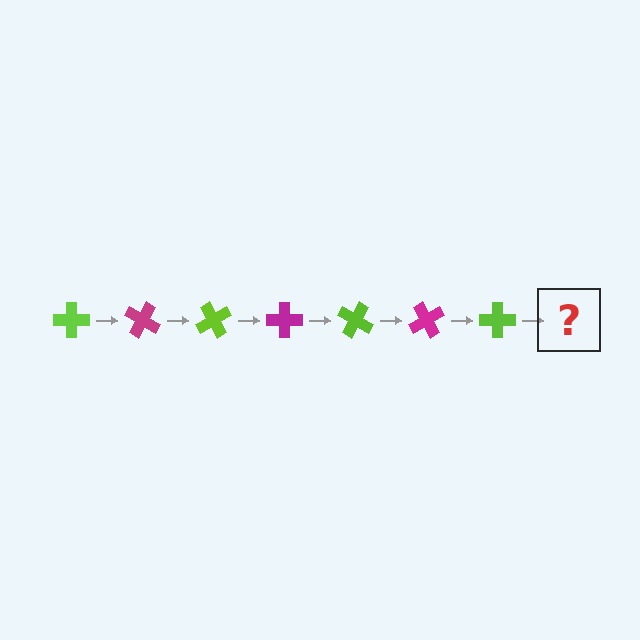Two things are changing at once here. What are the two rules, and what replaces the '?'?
The two rules are that it rotates 30 degrees each step and the color cycles through lime and magenta. The '?' should be a magenta cross, rotated 210 degrees from the start.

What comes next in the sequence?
The next element should be a magenta cross, rotated 210 degrees from the start.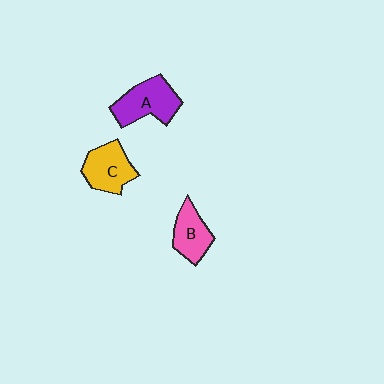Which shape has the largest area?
Shape A (purple).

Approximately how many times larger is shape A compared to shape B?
Approximately 1.3 times.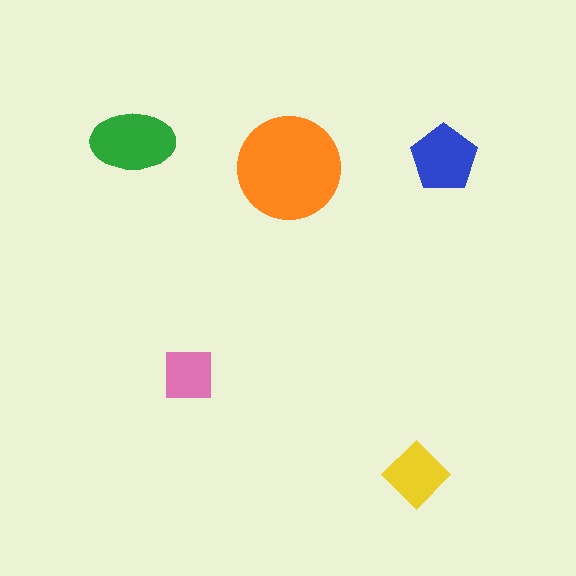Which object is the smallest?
The pink square.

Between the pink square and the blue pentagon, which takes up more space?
The blue pentagon.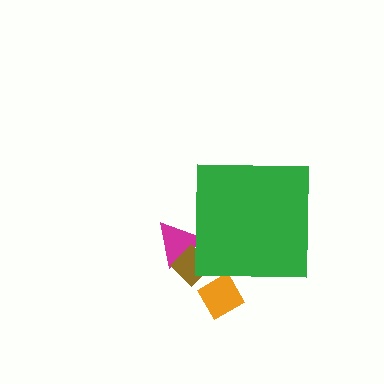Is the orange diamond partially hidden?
Yes, the orange diamond is partially hidden behind the green square.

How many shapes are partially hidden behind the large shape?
3 shapes are partially hidden.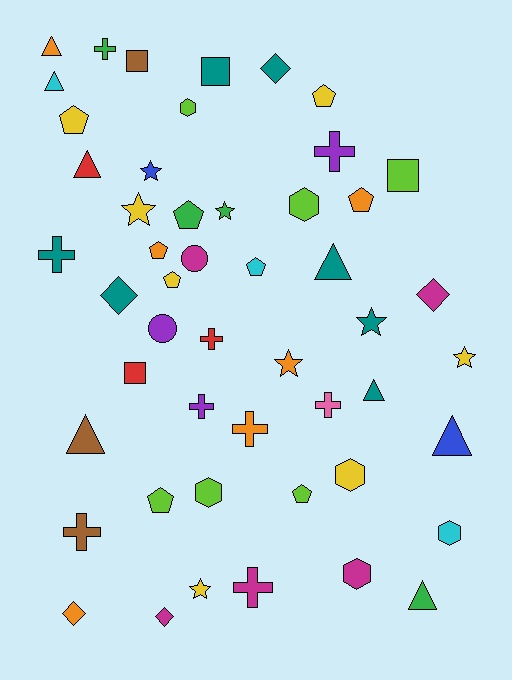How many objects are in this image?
There are 50 objects.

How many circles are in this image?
There are 2 circles.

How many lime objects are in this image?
There are 6 lime objects.